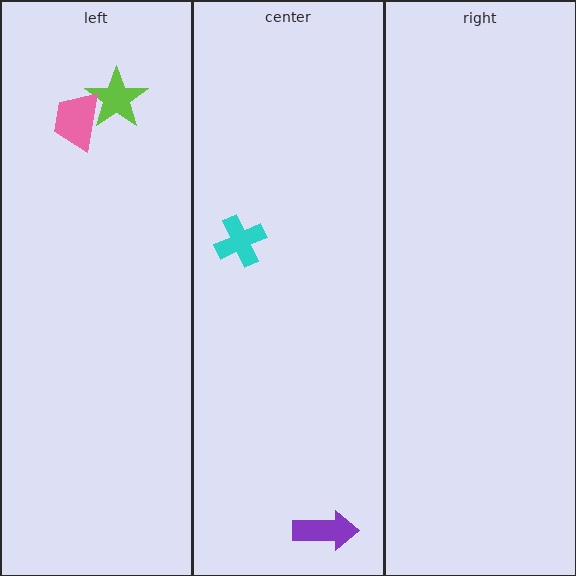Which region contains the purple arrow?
The center region.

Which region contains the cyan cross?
The center region.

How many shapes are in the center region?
2.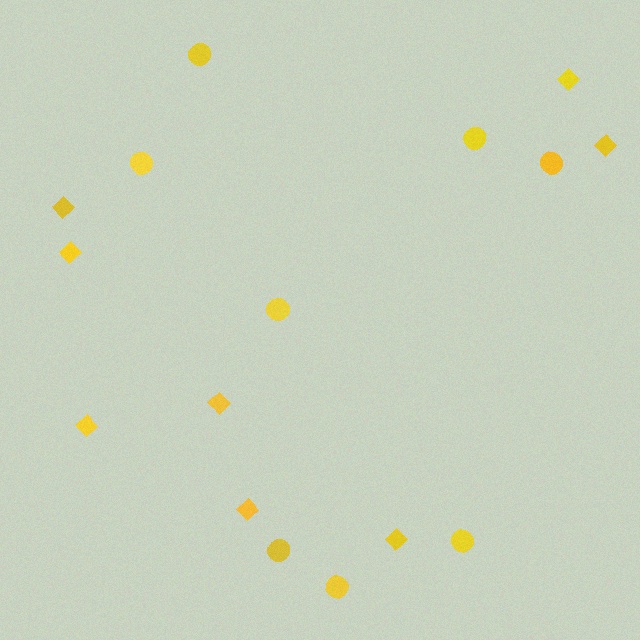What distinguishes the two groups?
There are 2 groups: one group of circles (8) and one group of diamonds (8).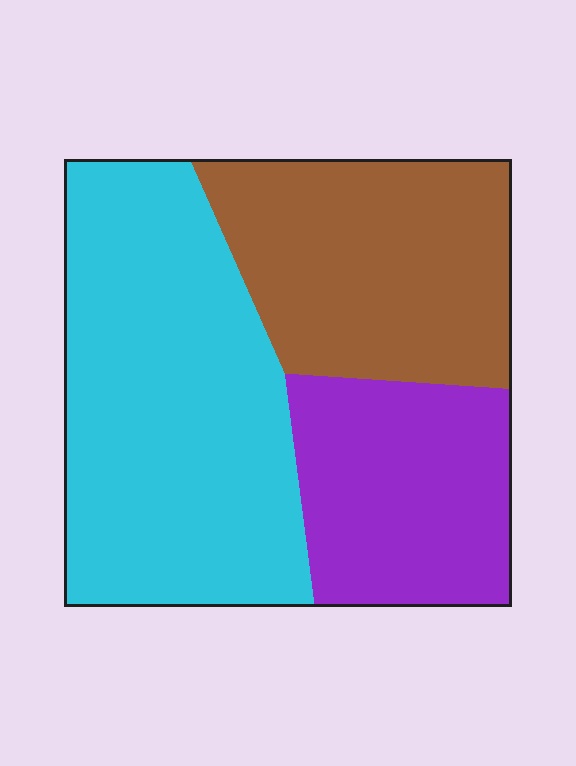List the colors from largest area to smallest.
From largest to smallest: cyan, brown, purple.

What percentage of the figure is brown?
Brown covers around 30% of the figure.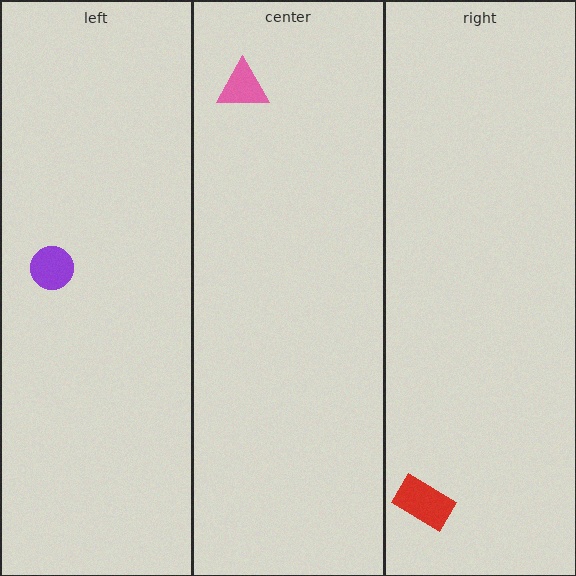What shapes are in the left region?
The purple circle.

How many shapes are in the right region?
1.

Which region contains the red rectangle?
The right region.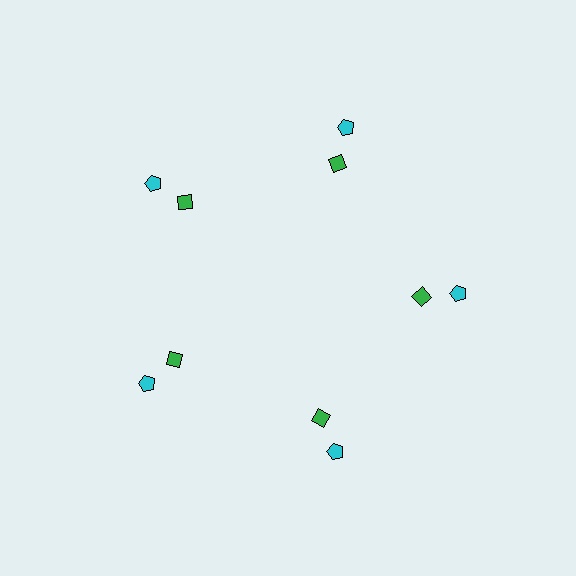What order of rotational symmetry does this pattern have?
This pattern has 5-fold rotational symmetry.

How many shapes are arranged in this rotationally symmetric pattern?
There are 10 shapes, arranged in 5 groups of 2.